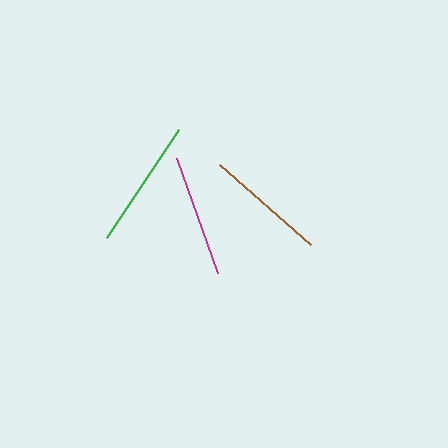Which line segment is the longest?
The green line is the longest at approximately 130 pixels.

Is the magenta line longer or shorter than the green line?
The green line is longer than the magenta line.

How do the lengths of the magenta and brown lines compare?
The magenta and brown lines are approximately the same length.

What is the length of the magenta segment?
The magenta segment is approximately 122 pixels long.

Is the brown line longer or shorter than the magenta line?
The magenta line is longer than the brown line.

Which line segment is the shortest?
The brown line is the shortest at approximately 120 pixels.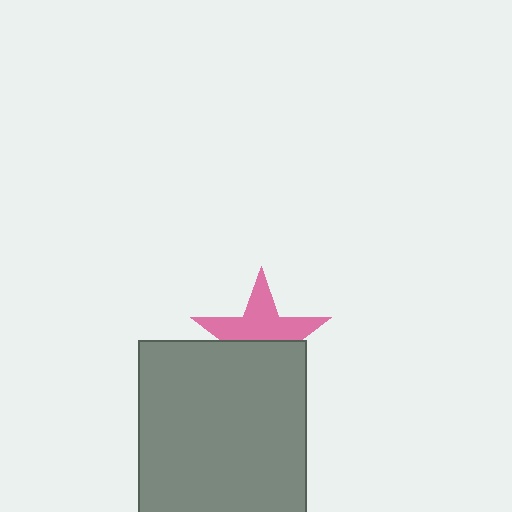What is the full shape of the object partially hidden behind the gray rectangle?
The partially hidden object is a pink star.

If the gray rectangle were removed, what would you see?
You would see the complete pink star.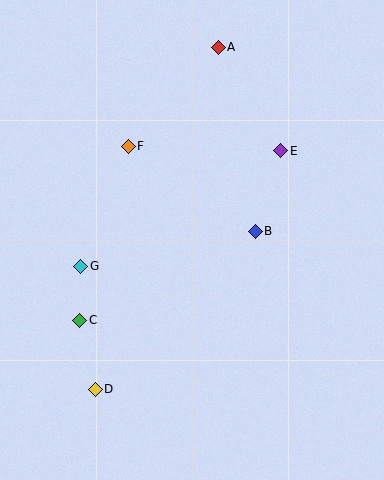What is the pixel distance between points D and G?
The distance between D and G is 124 pixels.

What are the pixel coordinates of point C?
Point C is at (80, 320).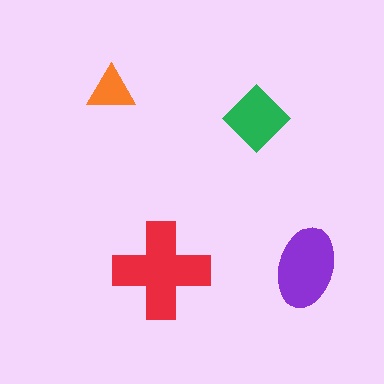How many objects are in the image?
There are 4 objects in the image.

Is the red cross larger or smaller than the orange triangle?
Larger.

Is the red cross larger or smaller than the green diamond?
Larger.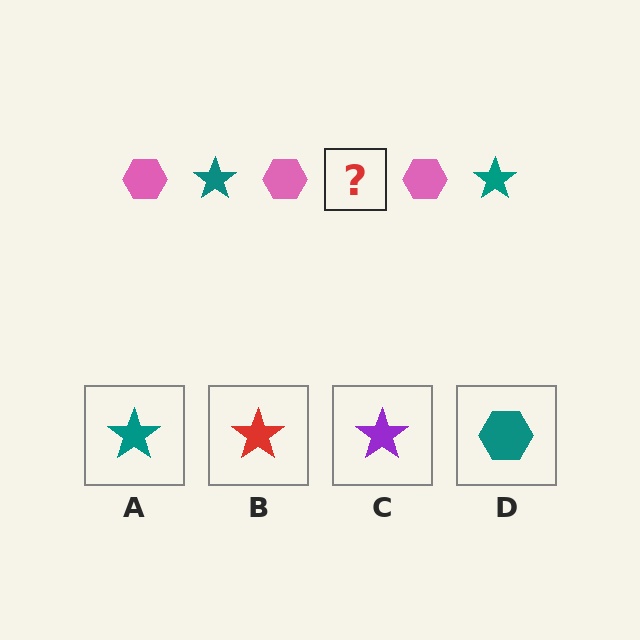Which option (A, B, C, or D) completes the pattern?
A.